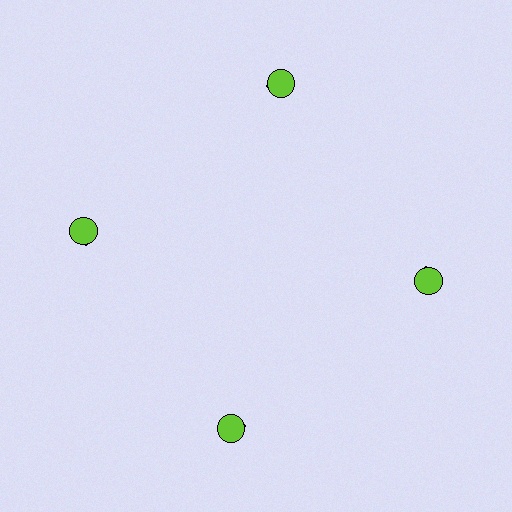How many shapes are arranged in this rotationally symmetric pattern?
There are 8 shapes, arranged in 4 groups of 2.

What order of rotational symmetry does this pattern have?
This pattern has 4-fold rotational symmetry.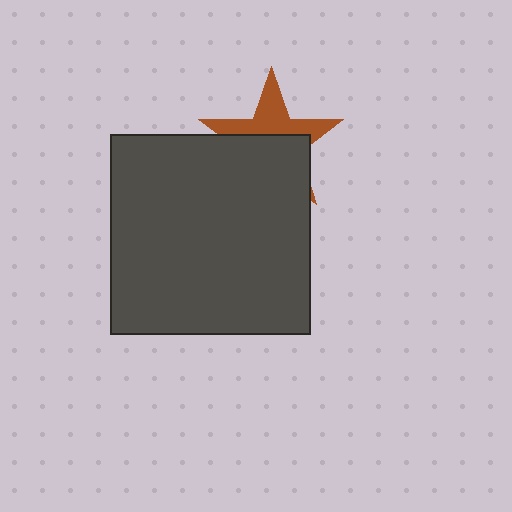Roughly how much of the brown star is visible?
A small part of it is visible (roughly 42%).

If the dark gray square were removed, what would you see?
You would see the complete brown star.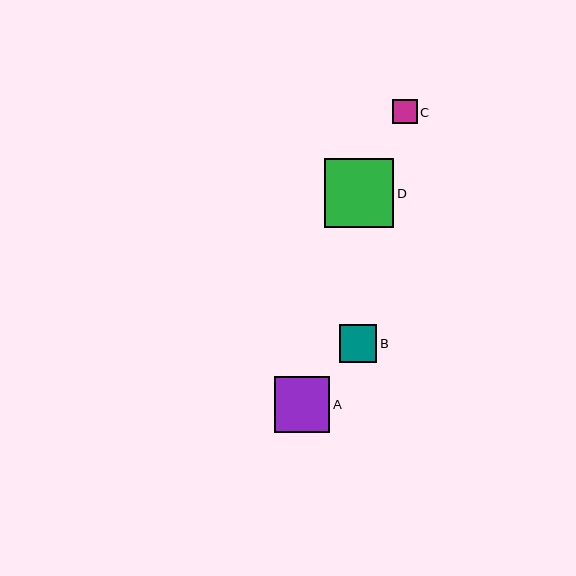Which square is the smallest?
Square C is the smallest with a size of approximately 24 pixels.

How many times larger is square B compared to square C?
Square B is approximately 1.5 times the size of square C.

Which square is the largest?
Square D is the largest with a size of approximately 69 pixels.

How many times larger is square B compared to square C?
Square B is approximately 1.5 times the size of square C.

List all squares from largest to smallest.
From largest to smallest: D, A, B, C.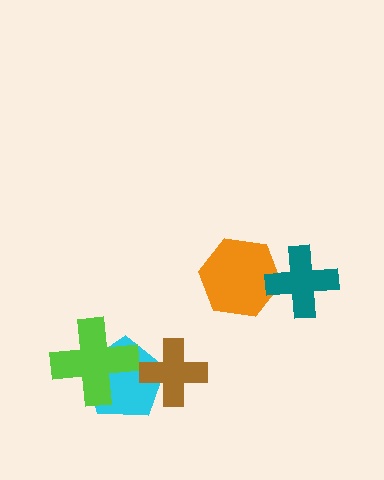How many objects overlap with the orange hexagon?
1 object overlaps with the orange hexagon.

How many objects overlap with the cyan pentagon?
2 objects overlap with the cyan pentagon.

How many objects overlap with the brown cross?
1 object overlaps with the brown cross.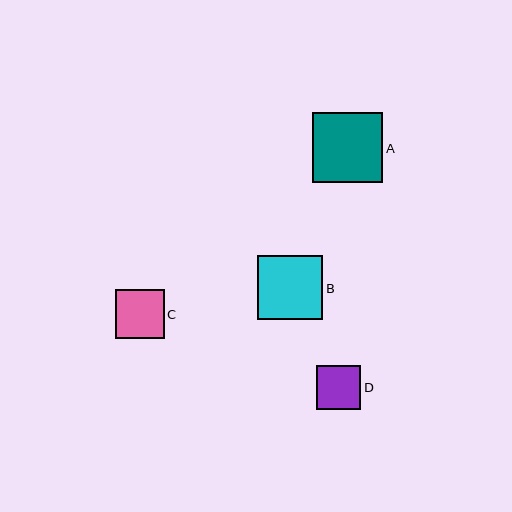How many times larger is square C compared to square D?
Square C is approximately 1.1 times the size of square D.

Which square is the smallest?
Square D is the smallest with a size of approximately 44 pixels.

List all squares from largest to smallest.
From largest to smallest: A, B, C, D.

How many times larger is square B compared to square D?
Square B is approximately 1.5 times the size of square D.